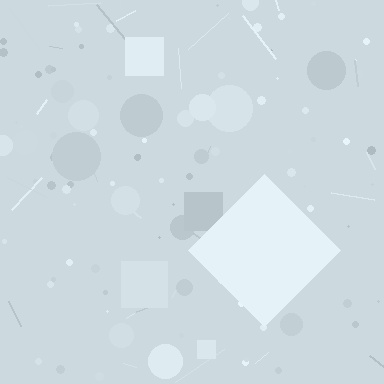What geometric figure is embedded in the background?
A diamond is embedded in the background.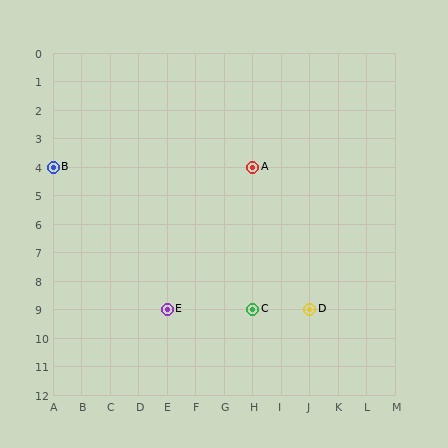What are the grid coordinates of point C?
Point C is at grid coordinates (H, 9).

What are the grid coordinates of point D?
Point D is at grid coordinates (J, 9).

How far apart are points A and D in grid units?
Points A and D are 2 columns and 5 rows apart (about 5.4 grid units diagonally).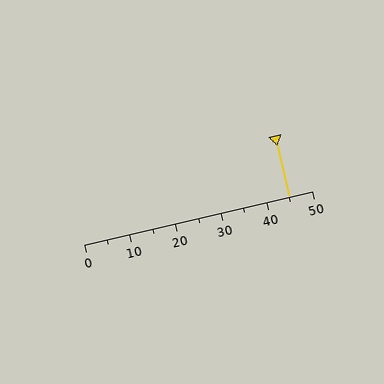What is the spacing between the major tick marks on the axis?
The major ticks are spaced 10 apart.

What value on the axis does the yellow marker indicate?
The marker indicates approximately 45.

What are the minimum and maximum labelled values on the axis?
The axis runs from 0 to 50.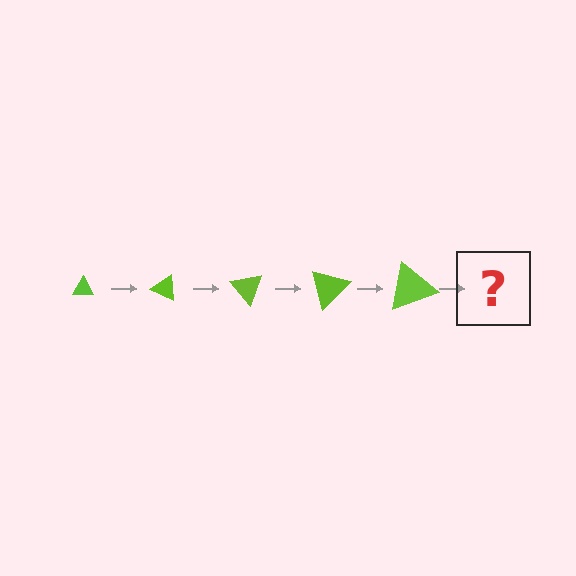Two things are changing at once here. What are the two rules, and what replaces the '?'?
The two rules are that the triangle grows larger each step and it rotates 25 degrees each step. The '?' should be a triangle, larger than the previous one and rotated 125 degrees from the start.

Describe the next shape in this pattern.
It should be a triangle, larger than the previous one and rotated 125 degrees from the start.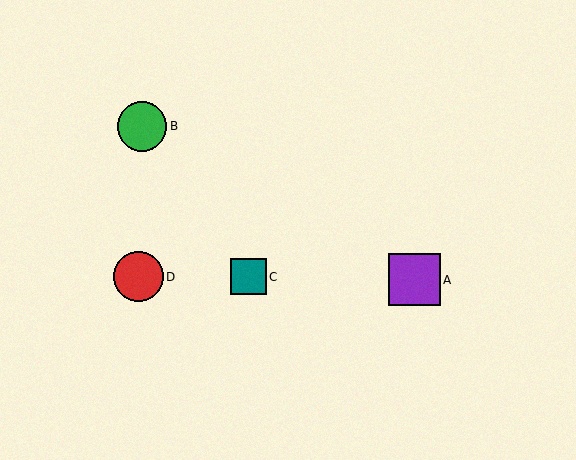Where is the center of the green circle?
The center of the green circle is at (142, 127).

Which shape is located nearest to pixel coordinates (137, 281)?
The red circle (labeled D) at (138, 277) is nearest to that location.